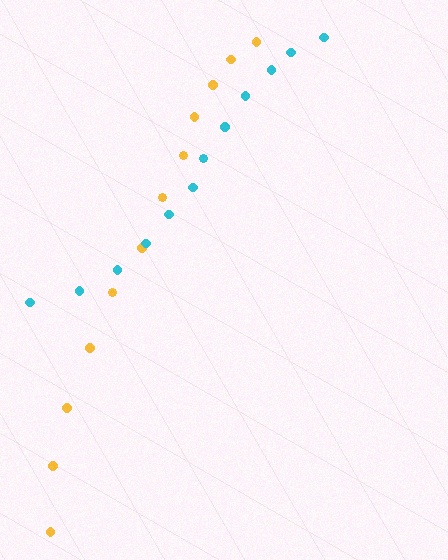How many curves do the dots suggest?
There are 2 distinct paths.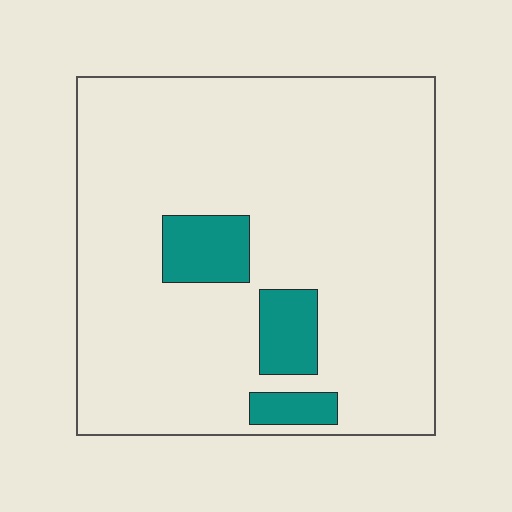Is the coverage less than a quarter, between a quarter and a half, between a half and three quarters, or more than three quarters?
Less than a quarter.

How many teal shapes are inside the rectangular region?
3.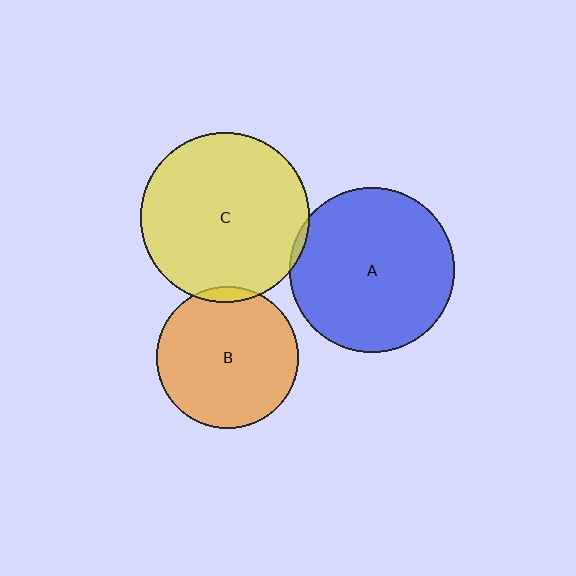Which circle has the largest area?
Circle C (yellow).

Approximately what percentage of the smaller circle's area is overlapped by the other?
Approximately 5%.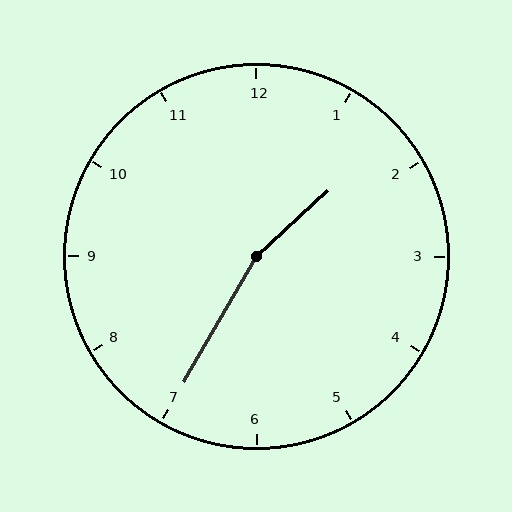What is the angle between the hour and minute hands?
Approximately 162 degrees.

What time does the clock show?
1:35.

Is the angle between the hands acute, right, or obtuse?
It is obtuse.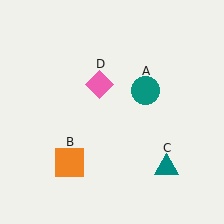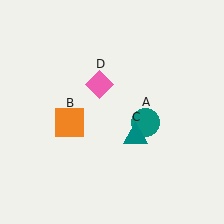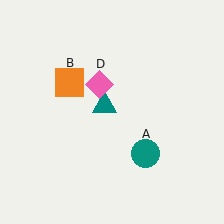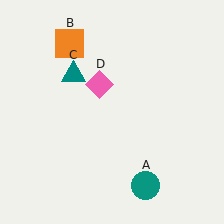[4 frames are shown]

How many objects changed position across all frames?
3 objects changed position: teal circle (object A), orange square (object B), teal triangle (object C).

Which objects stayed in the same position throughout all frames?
Pink diamond (object D) remained stationary.